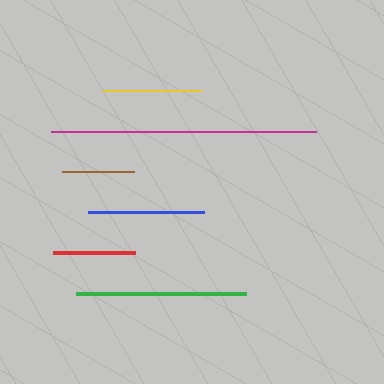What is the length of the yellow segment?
The yellow segment is approximately 99 pixels long.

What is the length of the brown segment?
The brown segment is approximately 72 pixels long.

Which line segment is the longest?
The magenta line is the longest at approximately 265 pixels.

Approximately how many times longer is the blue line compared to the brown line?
The blue line is approximately 1.6 times the length of the brown line.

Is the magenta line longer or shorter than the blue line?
The magenta line is longer than the blue line.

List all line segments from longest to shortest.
From longest to shortest: magenta, green, blue, yellow, red, brown.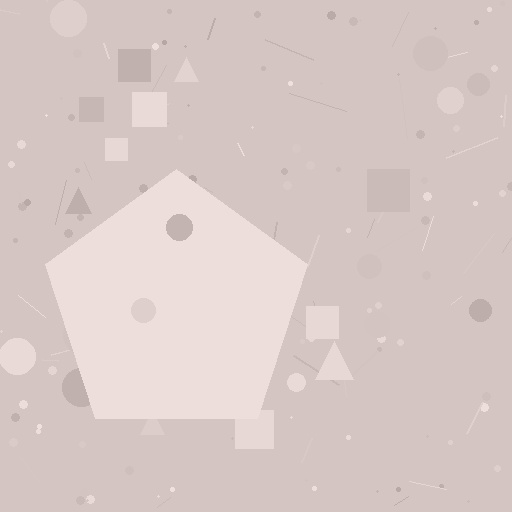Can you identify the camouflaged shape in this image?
The camouflaged shape is a pentagon.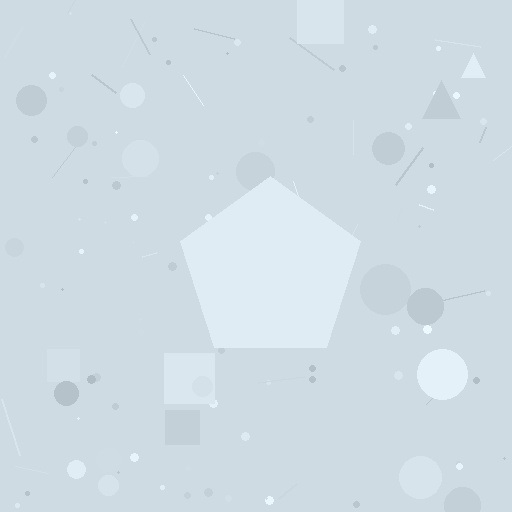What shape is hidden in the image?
A pentagon is hidden in the image.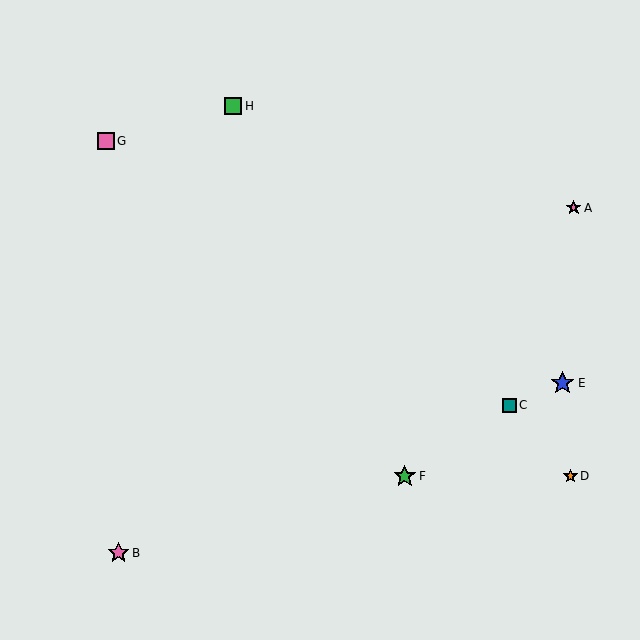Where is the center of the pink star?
The center of the pink star is at (119, 553).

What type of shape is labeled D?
Shape D is an orange star.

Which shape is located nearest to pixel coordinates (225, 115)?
The green square (labeled H) at (233, 106) is nearest to that location.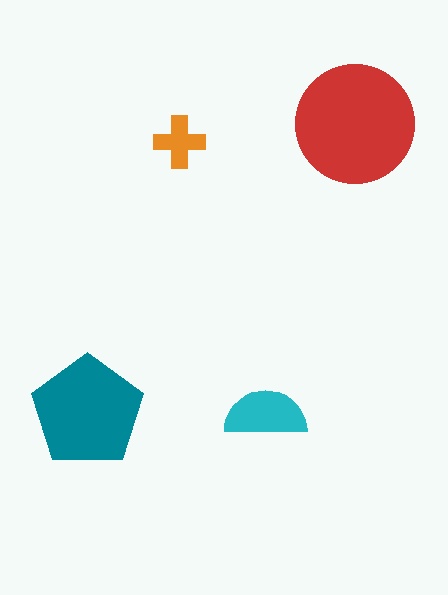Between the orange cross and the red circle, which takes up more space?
The red circle.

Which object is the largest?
The red circle.